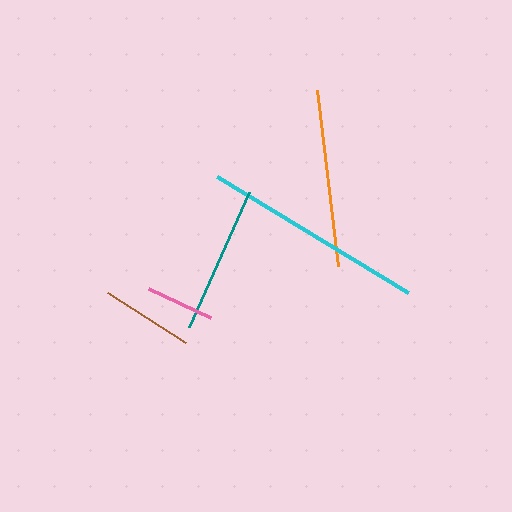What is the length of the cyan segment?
The cyan segment is approximately 223 pixels long.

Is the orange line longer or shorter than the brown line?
The orange line is longer than the brown line.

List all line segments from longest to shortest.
From longest to shortest: cyan, orange, teal, brown, pink.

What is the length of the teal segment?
The teal segment is approximately 147 pixels long.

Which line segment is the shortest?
The pink line is the shortest at approximately 69 pixels.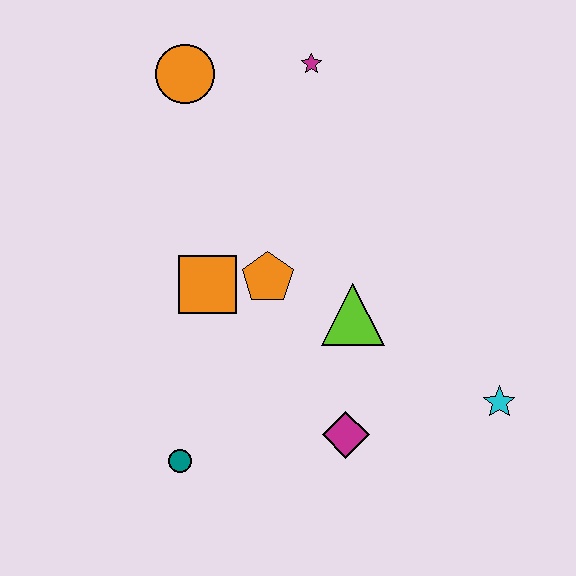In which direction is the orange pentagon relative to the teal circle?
The orange pentagon is above the teal circle.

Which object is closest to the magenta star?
The orange circle is closest to the magenta star.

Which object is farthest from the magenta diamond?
The orange circle is farthest from the magenta diamond.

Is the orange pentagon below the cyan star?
No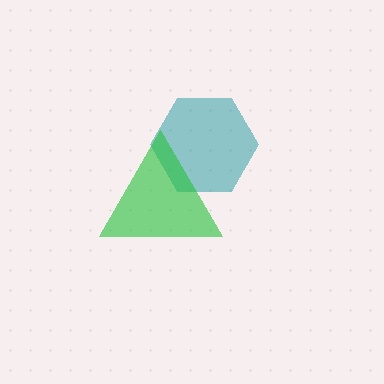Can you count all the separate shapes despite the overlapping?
Yes, there are 2 separate shapes.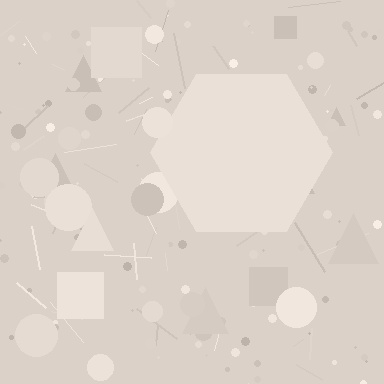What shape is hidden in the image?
A hexagon is hidden in the image.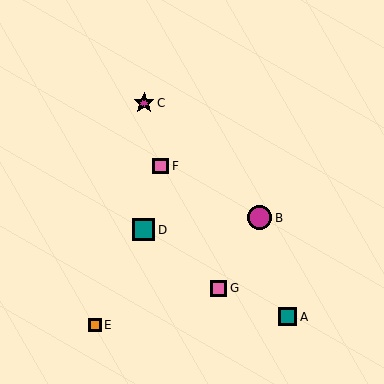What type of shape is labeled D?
Shape D is a teal square.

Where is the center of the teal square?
The center of the teal square is at (144, 230).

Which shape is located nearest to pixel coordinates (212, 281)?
The pink square (labeled G) at (219, 288) is nearest to that location.